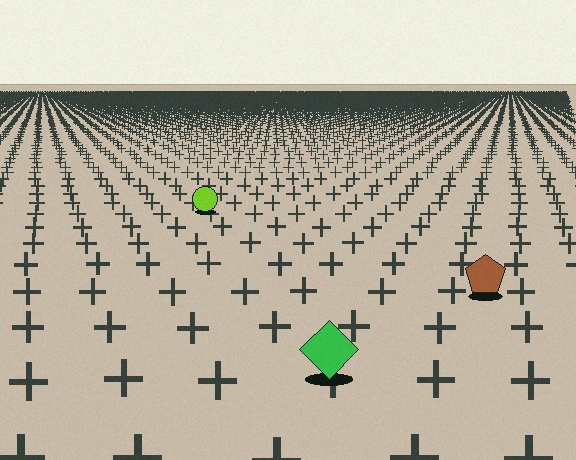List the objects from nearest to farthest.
From nearest to farthest: the green diamond, the brown pentagon, the lime circle.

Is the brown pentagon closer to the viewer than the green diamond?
No. The green diamond is closer — you can tell from the texture gradient: the ground texture is coarser near it.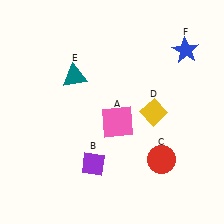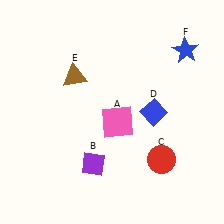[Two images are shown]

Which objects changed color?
D changed from yellow to blue. E changed from teal to brown.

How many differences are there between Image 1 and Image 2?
There are 2 differences between the two images.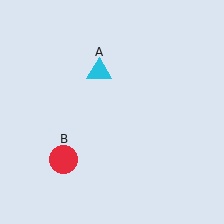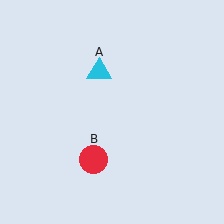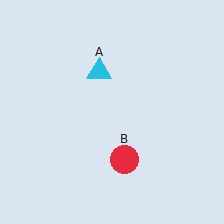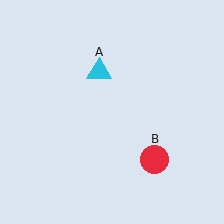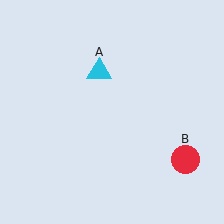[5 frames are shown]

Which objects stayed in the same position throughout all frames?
Cyan triangle (object A) remained stationary.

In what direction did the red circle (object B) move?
The red circle (object B) moved right.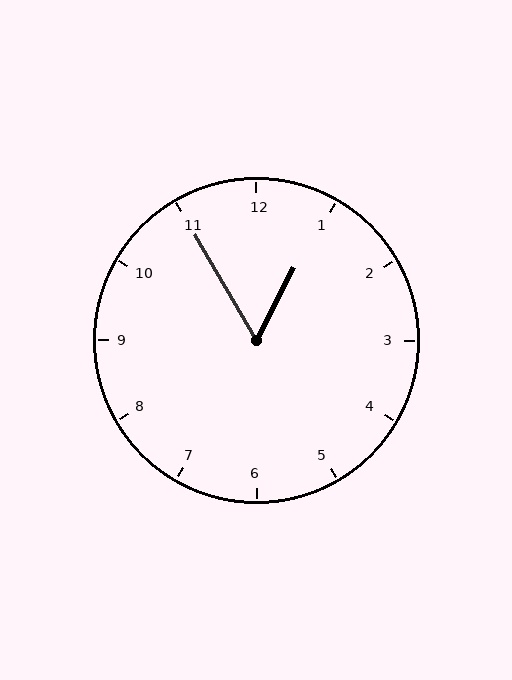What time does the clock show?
12:55.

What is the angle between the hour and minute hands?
Approximately 58 degrees.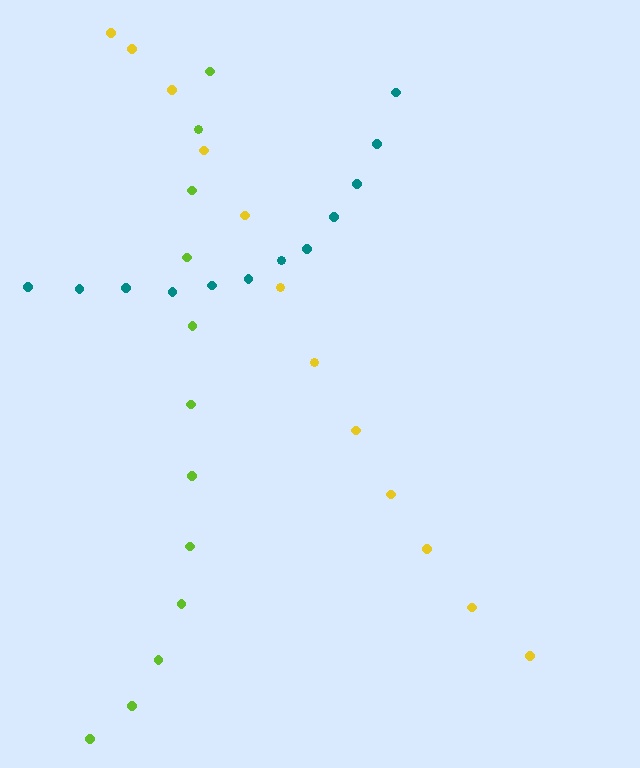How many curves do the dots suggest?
There are 3 distinct paths.